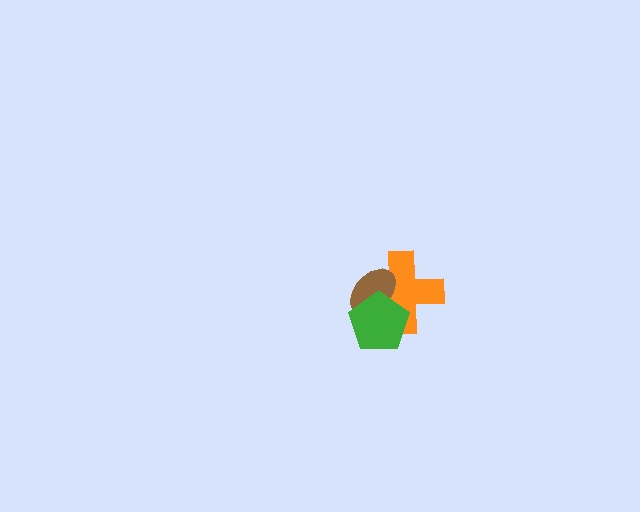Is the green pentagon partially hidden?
No, no other shape covers it.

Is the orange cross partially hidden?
Yes, it is partially covered by another shape.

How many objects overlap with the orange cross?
2 objects overlap with the orange cross.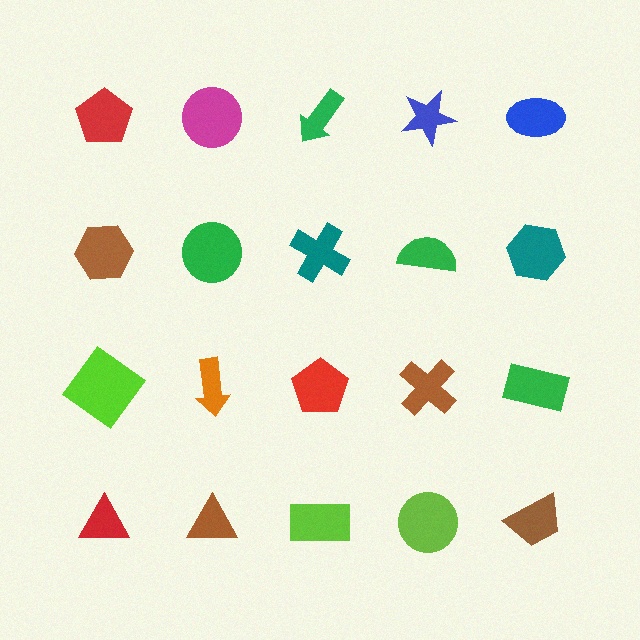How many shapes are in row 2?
5 shapes.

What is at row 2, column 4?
A green semicircle.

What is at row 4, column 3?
A lime rectangle.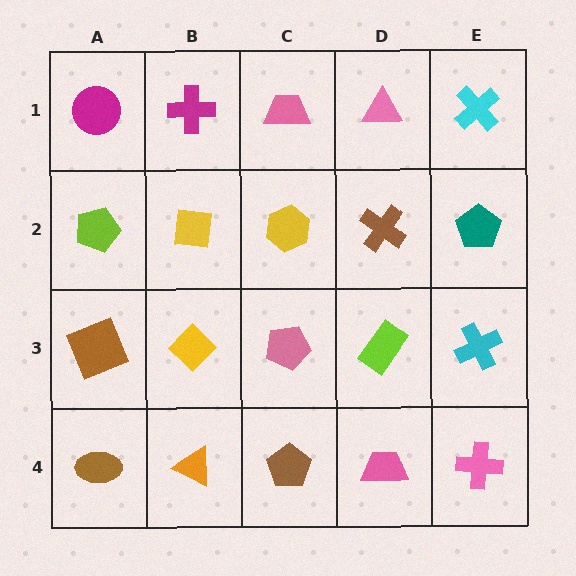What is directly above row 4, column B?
A yellow diamond.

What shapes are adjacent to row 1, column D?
A brown cross (row 2, column D), a pink trapezoid (row 1, column C), a cyan cross (row 1, column E).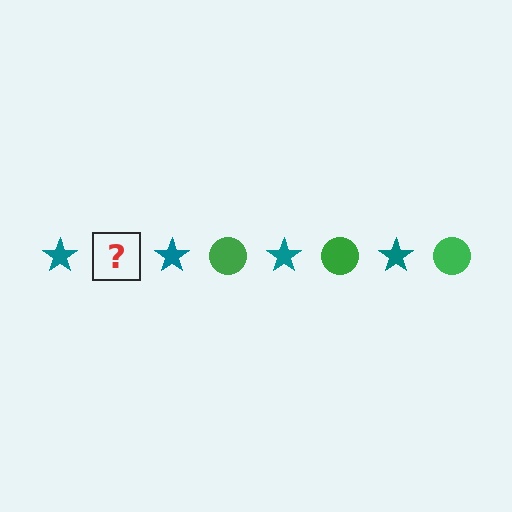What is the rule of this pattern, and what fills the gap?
The rule is that the pattern alternates between teal star and green circle. The gap should be filled with a green circle.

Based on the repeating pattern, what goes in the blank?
The blank should be a green circle.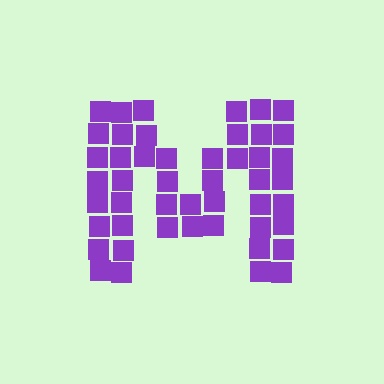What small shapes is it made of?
It is made of small squares.